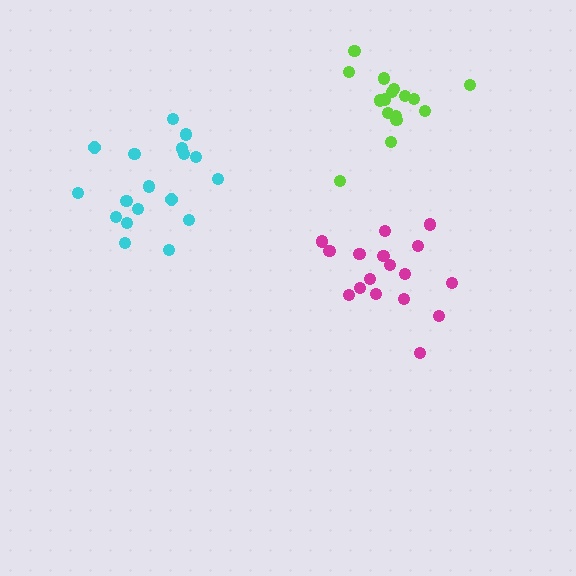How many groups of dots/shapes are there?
There are 3 groups.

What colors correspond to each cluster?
The clusters are colored: magenta, cyan, lime.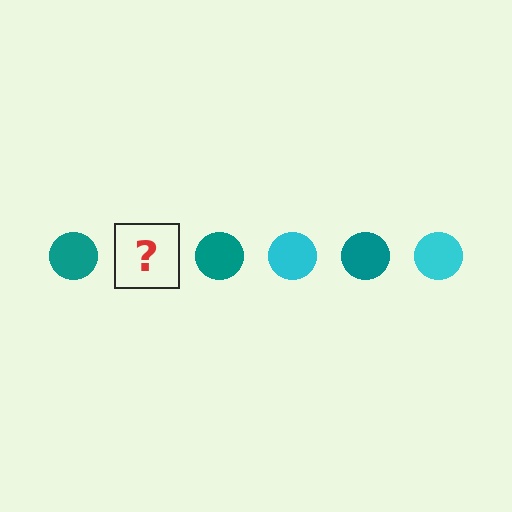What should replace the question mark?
The question mark should be replaced with a cyan circle.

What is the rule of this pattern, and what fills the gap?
The rule is that the pattern cycles through teal, cyan circles. The gap should be filled with a cyan circle.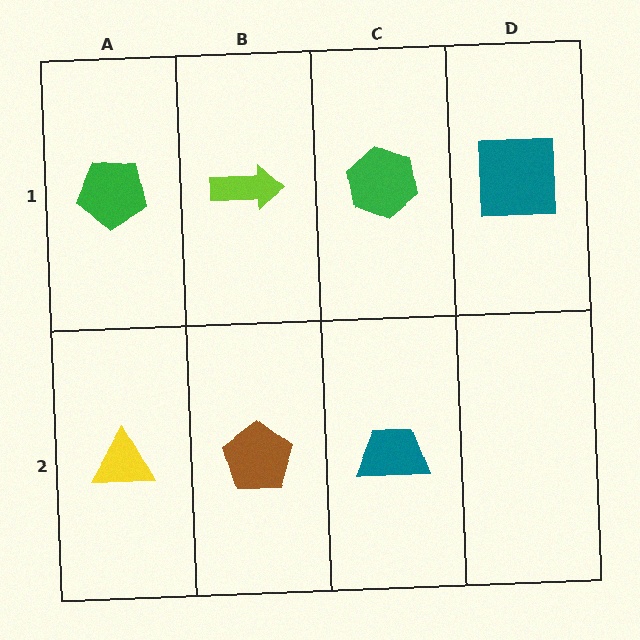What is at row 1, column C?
A green hexagon.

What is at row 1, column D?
A teal square.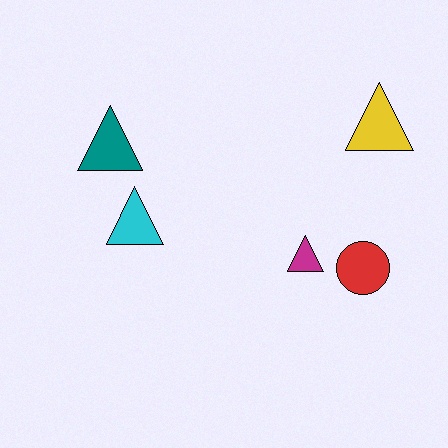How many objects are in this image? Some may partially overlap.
There are 5 objects.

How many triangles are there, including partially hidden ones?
There are 4 triangles.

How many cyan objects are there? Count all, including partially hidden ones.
There is 1 cyan object.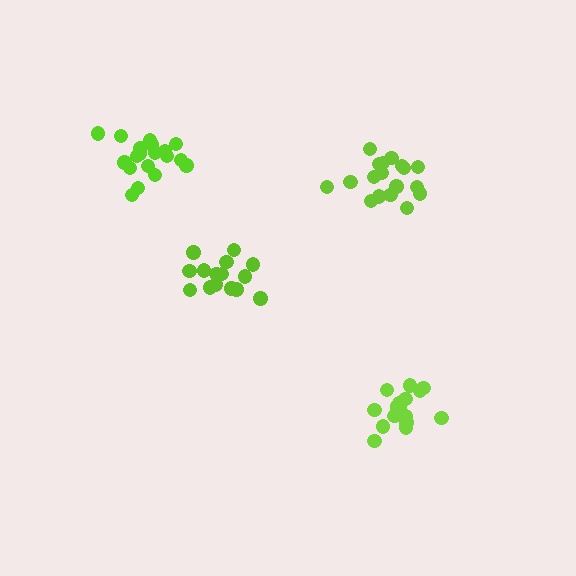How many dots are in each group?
Group 1: 19 dots, Group 2: 18 dots, Group 3: 16 dots, Group 4: 19 dots (72 total).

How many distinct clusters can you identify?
There are 4 distinct clusters.